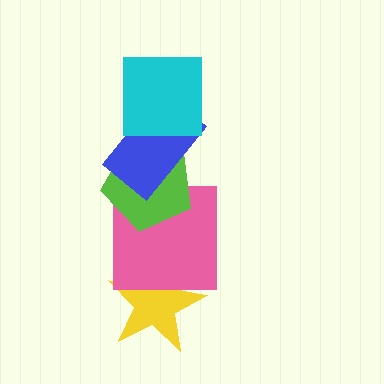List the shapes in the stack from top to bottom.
From top to bottom: the cyan square, the blue rectangle, the lime pentagon, the pink square, the yellow star.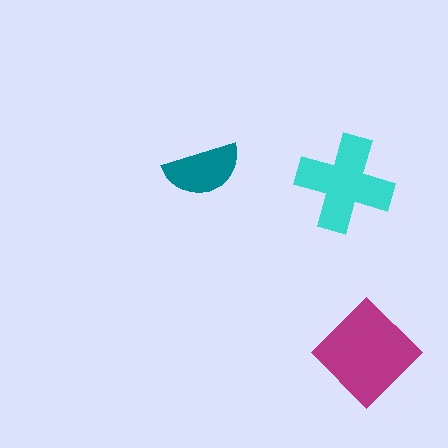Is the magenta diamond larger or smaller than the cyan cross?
Larger.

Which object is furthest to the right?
The magenta diamond is rightmost.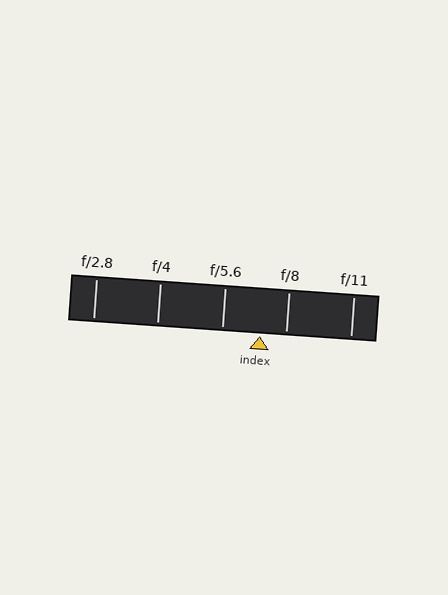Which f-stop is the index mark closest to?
The index mark is closest to f/8.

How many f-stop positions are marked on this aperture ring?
There are 5 f-stop positions marked.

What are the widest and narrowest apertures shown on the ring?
The widest aperture shown is f/2.8 and the narrowest is f/11.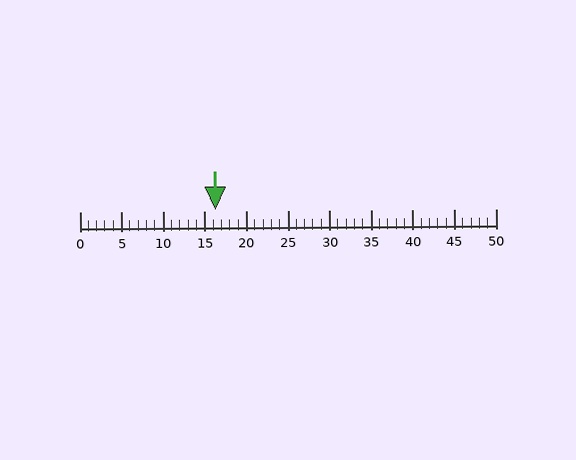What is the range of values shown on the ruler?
The ruler shows values from 0 to 50.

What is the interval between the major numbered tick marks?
The major tick marks are spaced 5 units apart.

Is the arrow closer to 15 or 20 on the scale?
The arrow is closer to 15.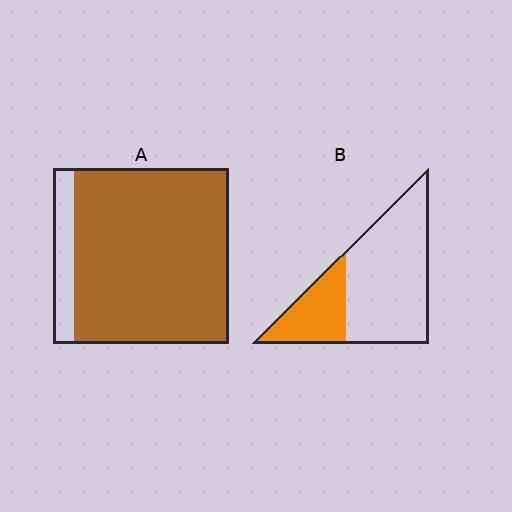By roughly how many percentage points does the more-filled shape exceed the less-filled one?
By roughly 60 percentage points (A over B).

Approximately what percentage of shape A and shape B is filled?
A is approximately 90% and B is approximately 30%.